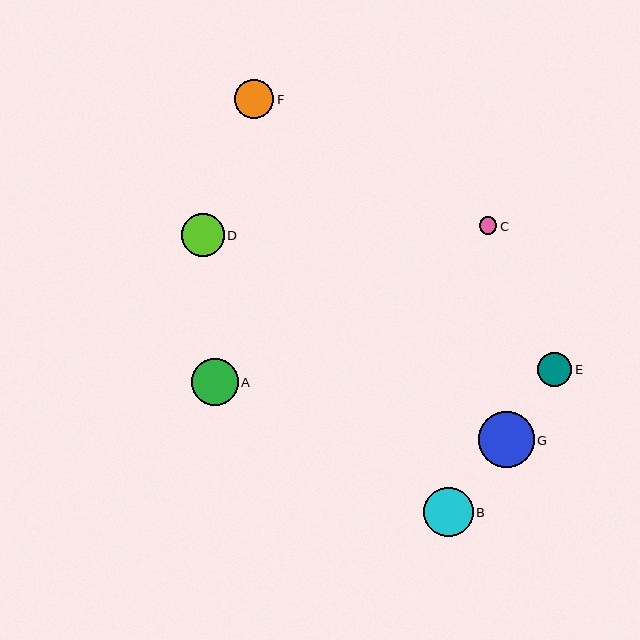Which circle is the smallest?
Circle C is the smallest with a size of approximately 17 pixels.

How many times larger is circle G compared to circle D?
Circle G is approximately 1.3 times the size of circle D.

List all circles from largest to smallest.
From largest to smallest: G, B, A, D, F, E, C.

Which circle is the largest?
Circle G is the largest with a size of approximately 56 pixels.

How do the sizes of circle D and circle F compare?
Circle D and circle F are approximately the same size.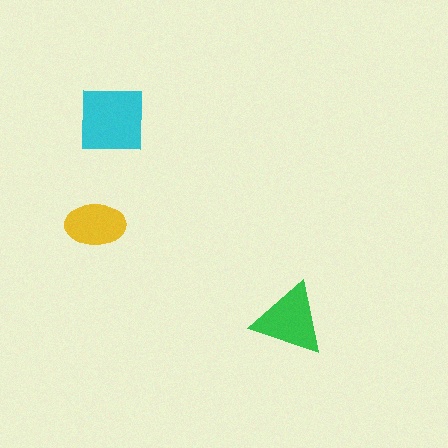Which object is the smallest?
The yellow ellipse.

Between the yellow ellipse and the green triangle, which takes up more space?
The green triangle.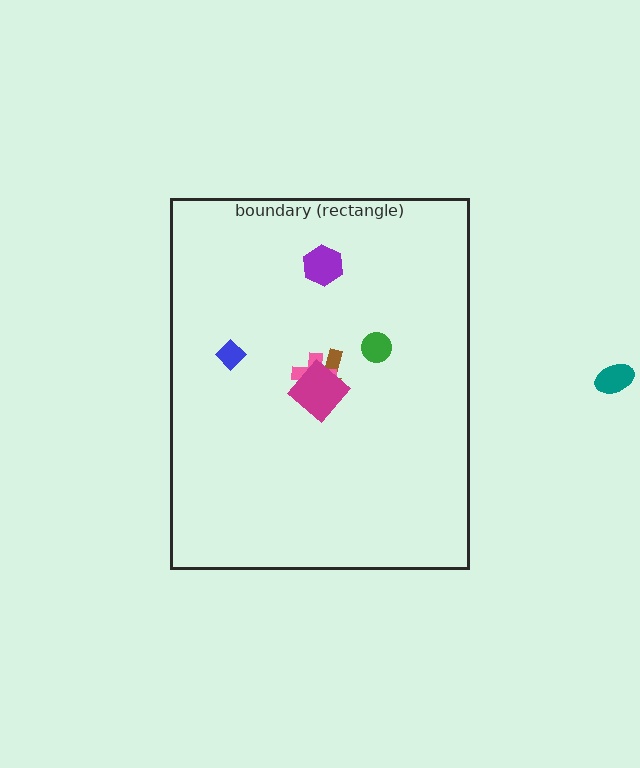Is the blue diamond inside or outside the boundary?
Inside.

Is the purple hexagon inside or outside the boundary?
Inside.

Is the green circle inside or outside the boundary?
Inside.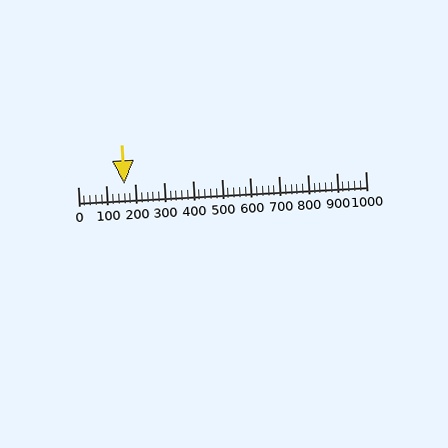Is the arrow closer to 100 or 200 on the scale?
The arrow is closer to 200.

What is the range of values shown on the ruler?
The ruler shows values from 0 to 1000.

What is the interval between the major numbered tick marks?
The major tick marks are spaced 100 units apart.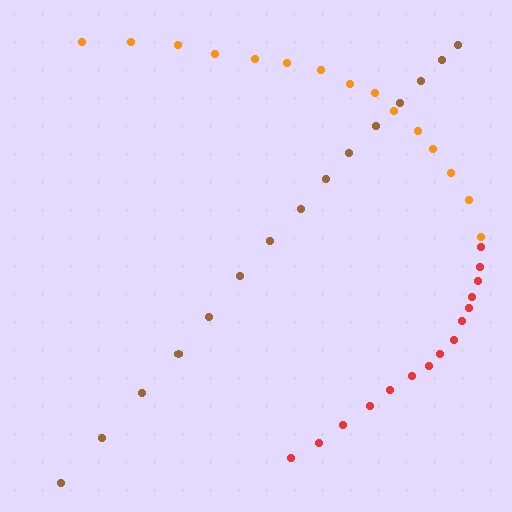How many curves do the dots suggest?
There are 3 distinct paths.